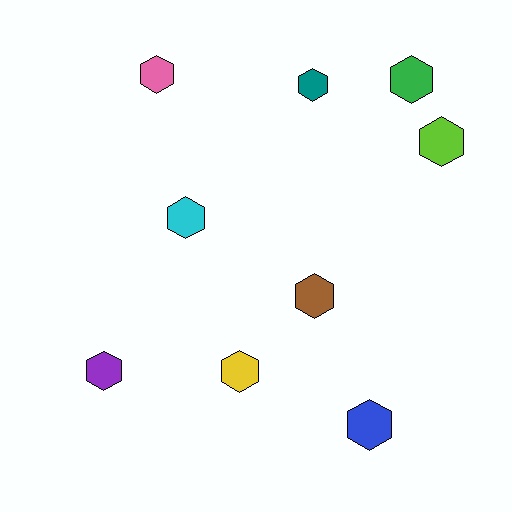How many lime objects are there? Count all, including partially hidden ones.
There is 1 lime object.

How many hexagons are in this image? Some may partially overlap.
There are 9 hexagons.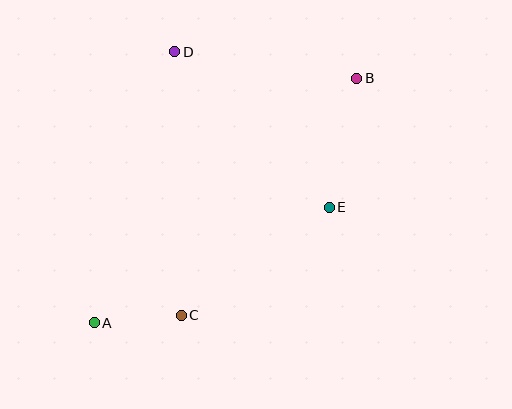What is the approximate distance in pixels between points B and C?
The distance between B and C is approximately 295 pixels.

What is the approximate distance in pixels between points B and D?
The distance between B and D is approximately 184 pixels.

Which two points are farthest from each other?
Points A and B are farthest from each other.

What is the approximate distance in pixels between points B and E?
The distance between B and E is approximately 132 pixels.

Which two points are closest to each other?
Points A and C are closest to each other.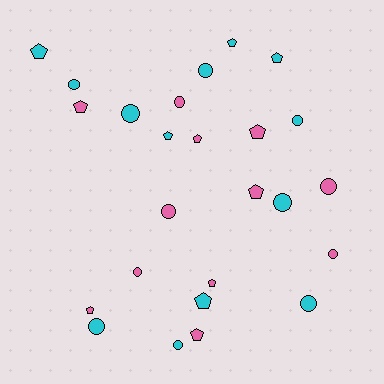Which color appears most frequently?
Cyan, with 13 objects.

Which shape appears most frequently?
Circle, with 13 objects.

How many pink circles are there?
There are 5 pink circles.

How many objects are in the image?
There are 25 objects.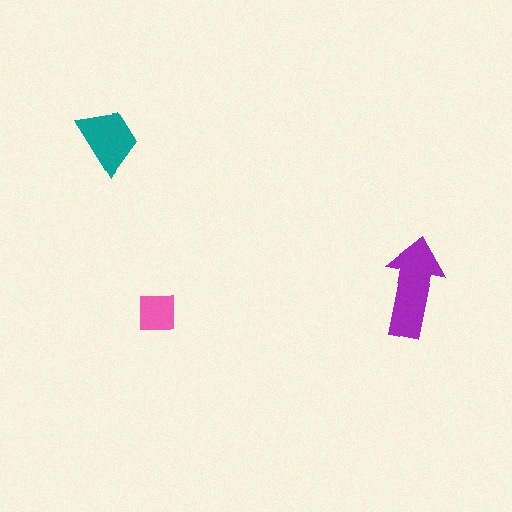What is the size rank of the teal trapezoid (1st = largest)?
2nd.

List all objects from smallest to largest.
The pink square, the teal trapezoid, the purple arrow.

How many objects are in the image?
There are 3 objects in the image.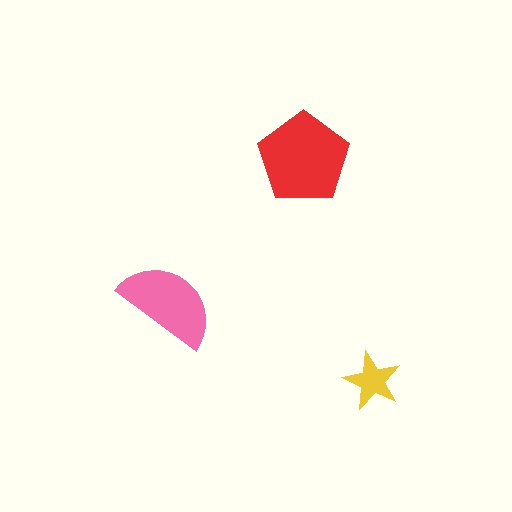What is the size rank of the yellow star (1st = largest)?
3rd.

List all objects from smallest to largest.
The yellow star, the pink semicircle, the red pentagon.